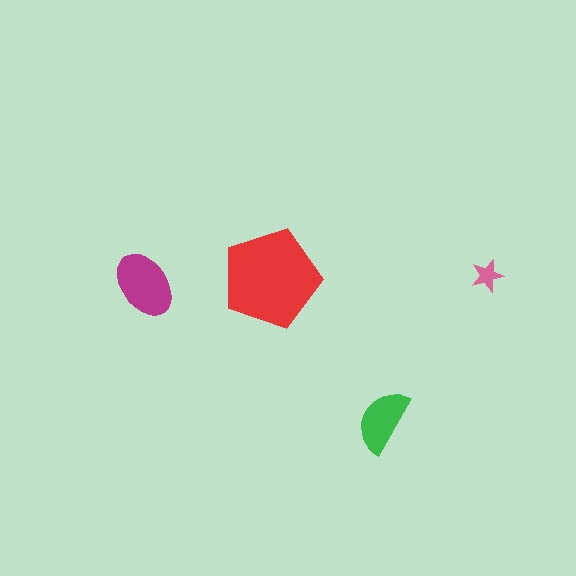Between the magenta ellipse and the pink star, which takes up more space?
The magenta ellipse.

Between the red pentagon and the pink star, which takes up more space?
The red pentagon.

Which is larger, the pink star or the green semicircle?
The green semicircle.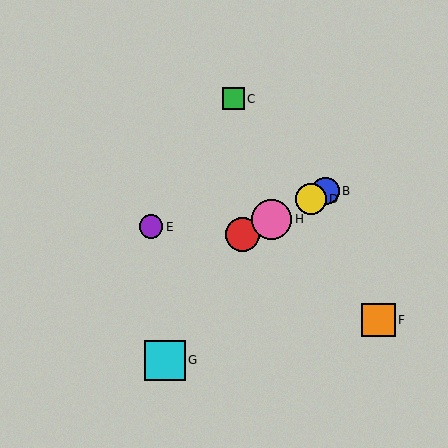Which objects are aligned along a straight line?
Objects A, B, D, H are aligned along a straight line.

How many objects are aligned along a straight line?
4 objects (A, B, D, H) are aligned along a straight line.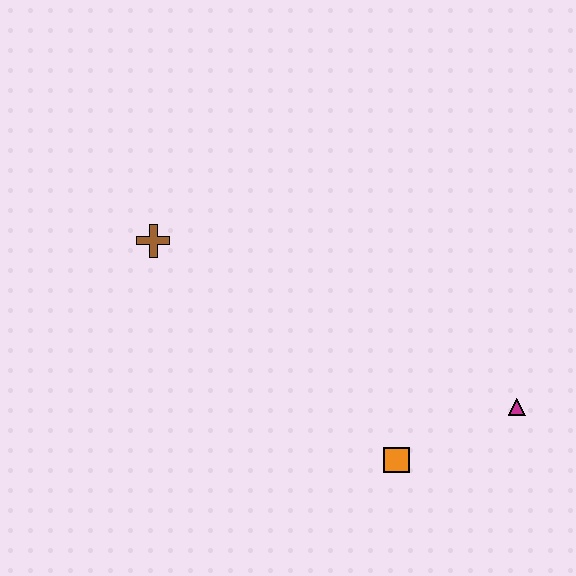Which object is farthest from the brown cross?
The magenta triangle is farthest from the brown cross.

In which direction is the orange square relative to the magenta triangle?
The orange square is to the left of the magenta triangle.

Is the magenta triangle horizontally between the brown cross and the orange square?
No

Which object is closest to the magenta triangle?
The orange square is closest to the magenta triangle.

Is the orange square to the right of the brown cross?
Yes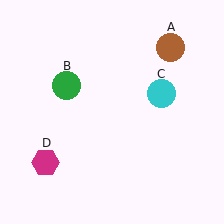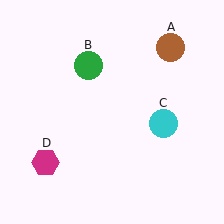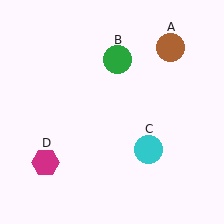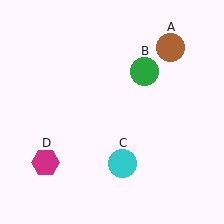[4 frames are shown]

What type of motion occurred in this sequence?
The green circle (object B), cyan circle (object C) rotated clockwise around the center of the scene.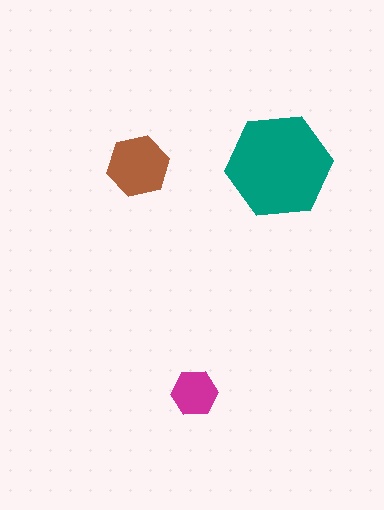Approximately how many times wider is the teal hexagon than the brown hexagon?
About 1.5 times wider.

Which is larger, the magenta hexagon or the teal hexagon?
The teal one.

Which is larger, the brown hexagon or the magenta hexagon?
The brown one.